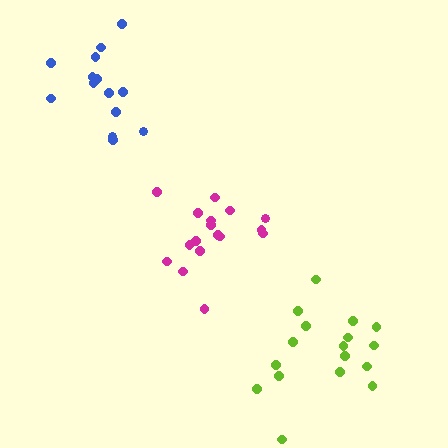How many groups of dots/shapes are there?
There are 3 groups.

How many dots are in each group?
Group 1: 17 dots, Group 2: 14 dots, Group 3: 18 dots (49 total).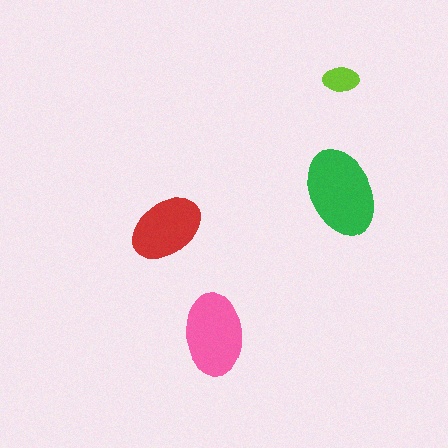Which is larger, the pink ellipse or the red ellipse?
The pink one.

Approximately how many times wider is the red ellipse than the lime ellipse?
About 2 times wider.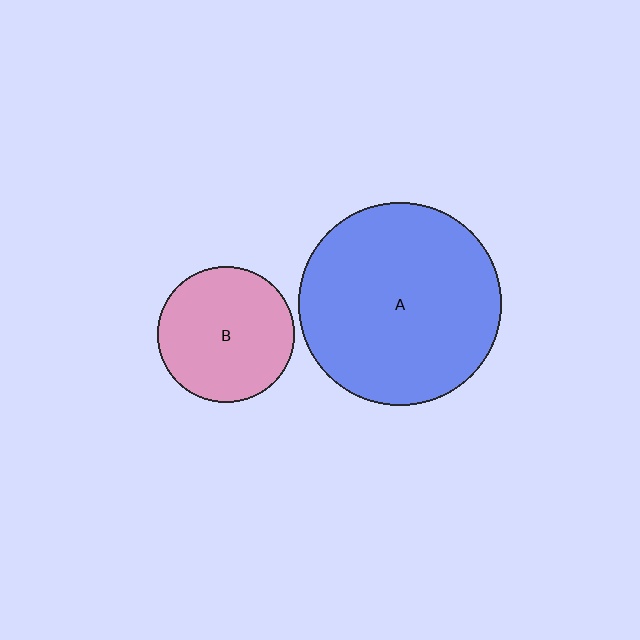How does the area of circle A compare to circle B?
Approximately 2.2 times.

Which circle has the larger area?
Circle A (blue).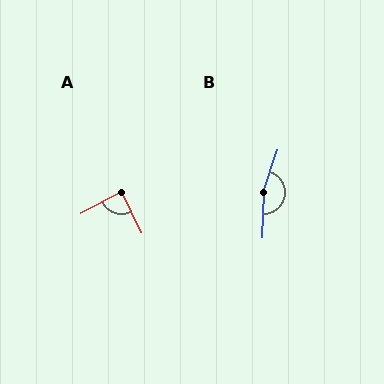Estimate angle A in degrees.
Approximately 88 degrees.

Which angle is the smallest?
A, at approximately 88 degrees.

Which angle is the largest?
B, at approximately 163 degrees.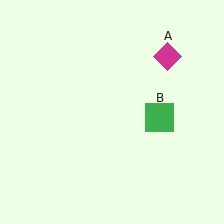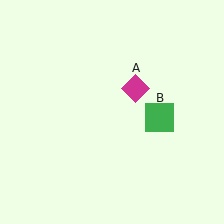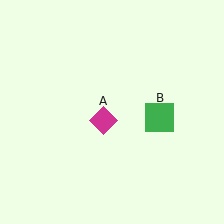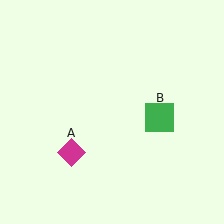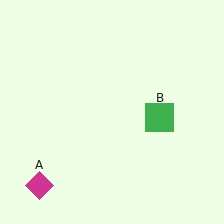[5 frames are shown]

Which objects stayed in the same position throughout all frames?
Green square (object B) remained stationary.